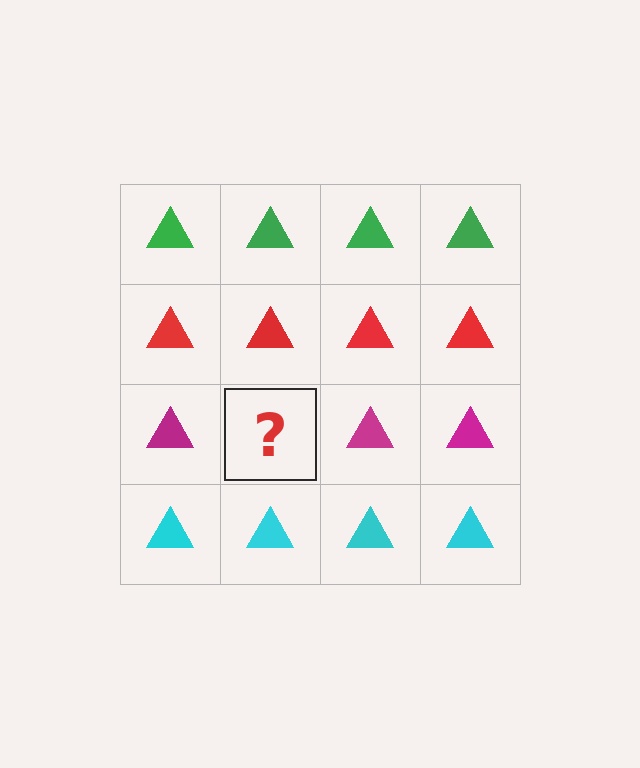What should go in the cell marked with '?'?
The missing cell should contain a magenta triangle.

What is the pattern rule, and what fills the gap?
The rule is that each row has a consistent color. The gap should be filled with a magenta triangle.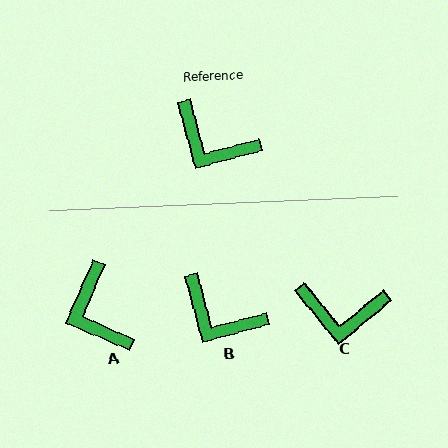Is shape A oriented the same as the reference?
No, it is off by about 38 degrees.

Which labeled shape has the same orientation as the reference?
B.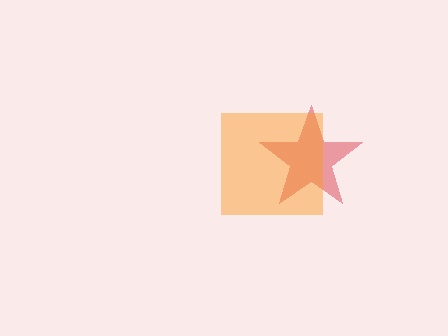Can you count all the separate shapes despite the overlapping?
Yes, there are 2 separate shapes.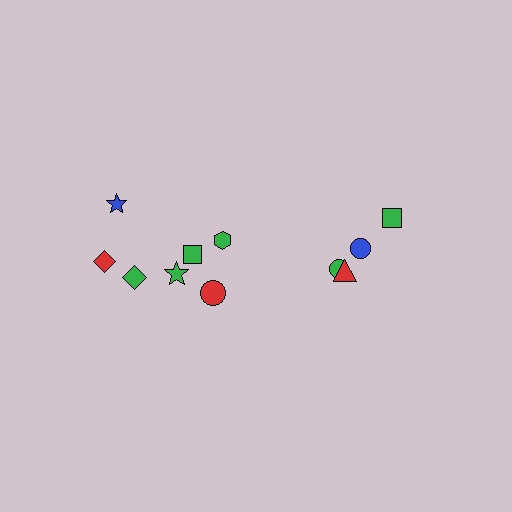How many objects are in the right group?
There are 4 objects.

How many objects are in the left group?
There are 7 objects.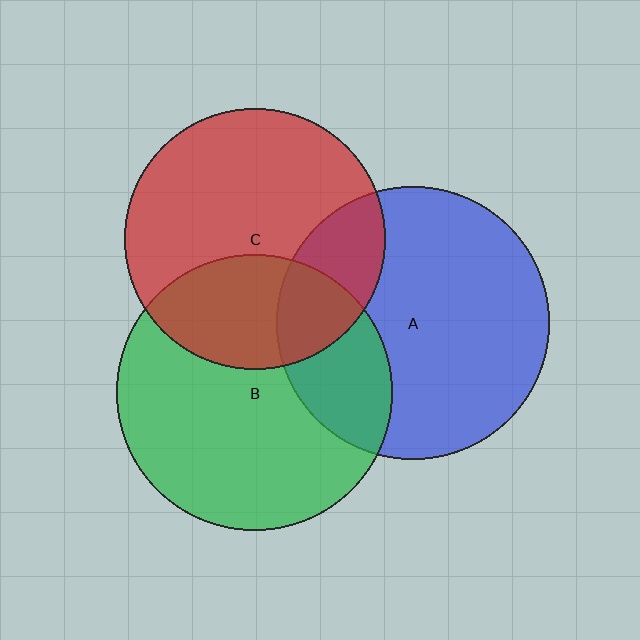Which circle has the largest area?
Circle B (green).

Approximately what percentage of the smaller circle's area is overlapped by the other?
Approximately 35%.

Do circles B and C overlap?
Yes.